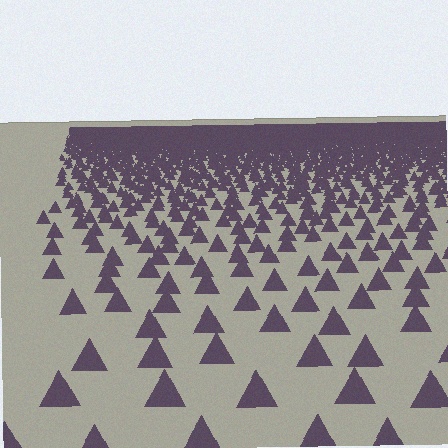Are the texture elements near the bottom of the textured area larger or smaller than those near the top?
Larger. Near the bottom, elements are closer to the viewer and appear at a bigger on-screen size.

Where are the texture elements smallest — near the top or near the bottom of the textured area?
Near the top.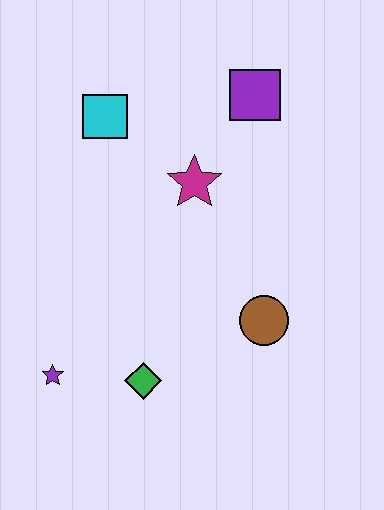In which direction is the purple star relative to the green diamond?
The purple star is to the left of the green diamond.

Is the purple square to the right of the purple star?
Yes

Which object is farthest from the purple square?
The purple star is farthest from the purple square.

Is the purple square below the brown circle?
No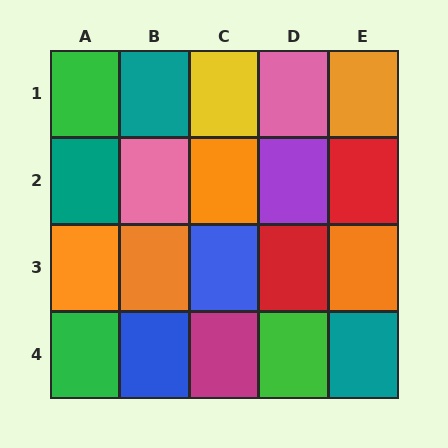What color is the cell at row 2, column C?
Orange.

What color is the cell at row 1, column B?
Teal.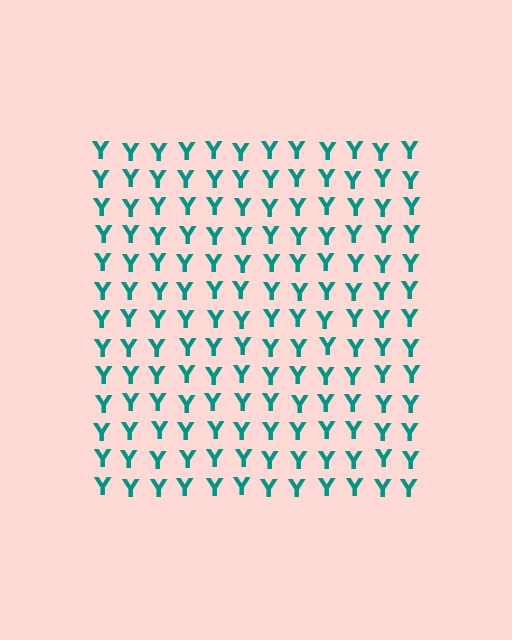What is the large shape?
The large shape is a square.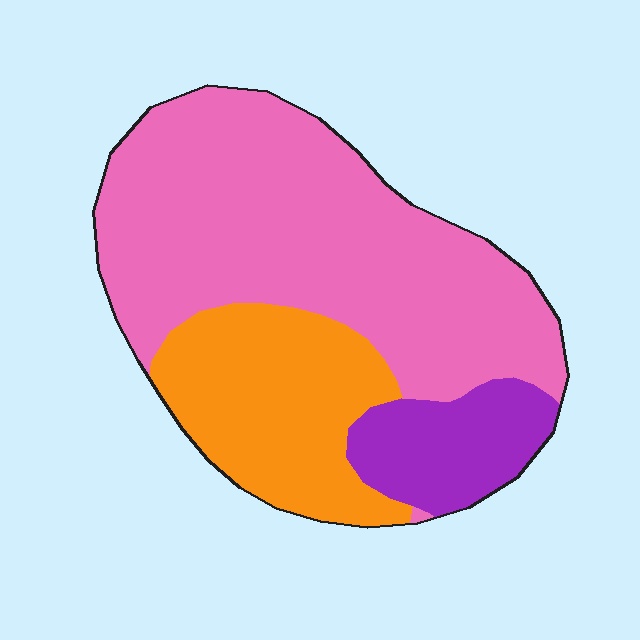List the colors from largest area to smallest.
From largest to smallest: pink, orange, purple.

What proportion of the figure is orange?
Orange covers around 25% of the figure.